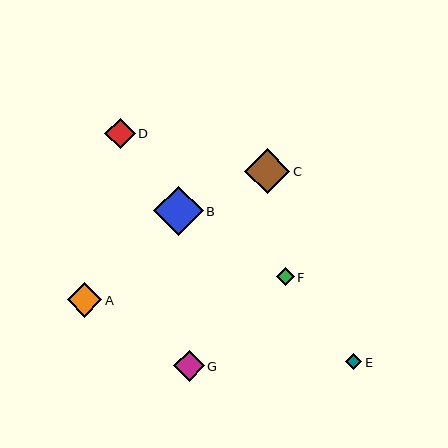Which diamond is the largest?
Diamond B is the largest with a size of approximately 49 pixels.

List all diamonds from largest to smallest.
From largest to smallest: B, C, A, D, G, F, E.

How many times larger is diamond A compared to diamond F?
Diamond A is approximately 1.9 times the size of diamond F.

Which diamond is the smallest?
Diamond E is the smallest with a size of approximately 16 pixels.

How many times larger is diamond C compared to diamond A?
Diamond C is approximately 1.3 times the size of diamond A.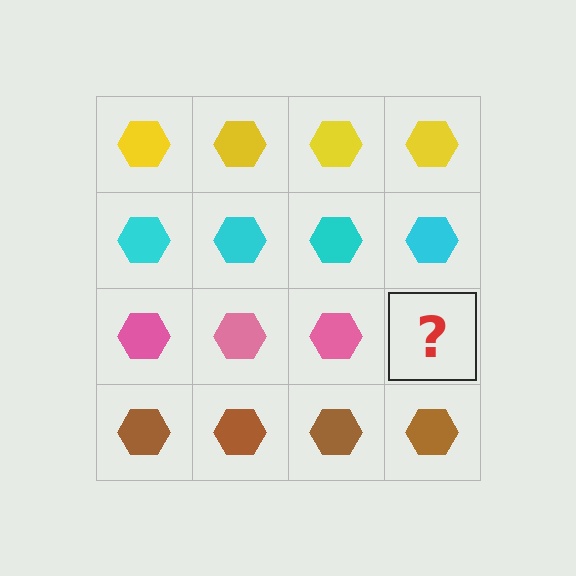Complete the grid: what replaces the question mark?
The question mark should be replaced with a pink hexagon.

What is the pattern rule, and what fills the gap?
The rule is that each row has a consistent color. The gap should be filled with a pink hexagon.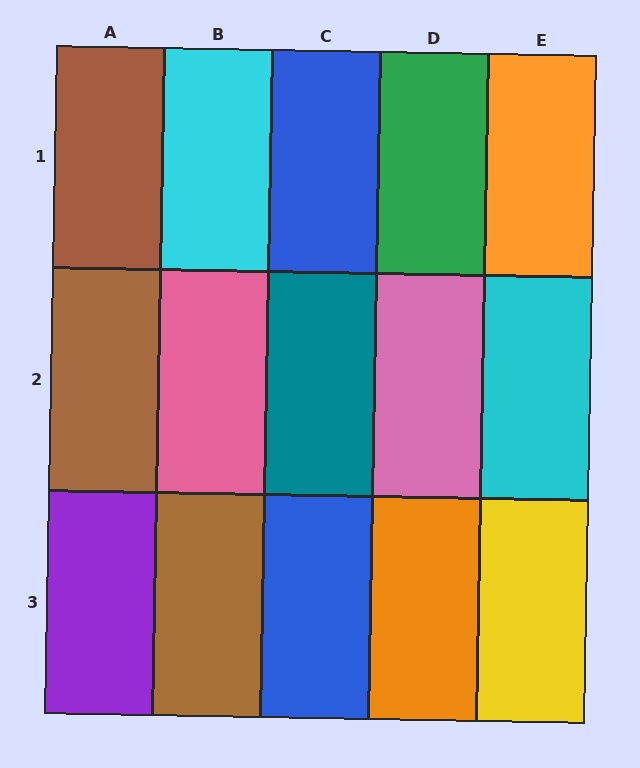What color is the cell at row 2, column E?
Cyan.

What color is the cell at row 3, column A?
Purple.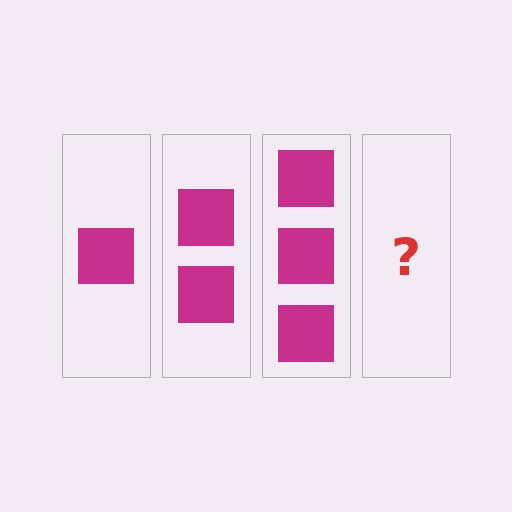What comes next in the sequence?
The next element should be 4 squares.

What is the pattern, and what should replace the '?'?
The pattern is that each step adds one more square. The '?' should be 4 squares.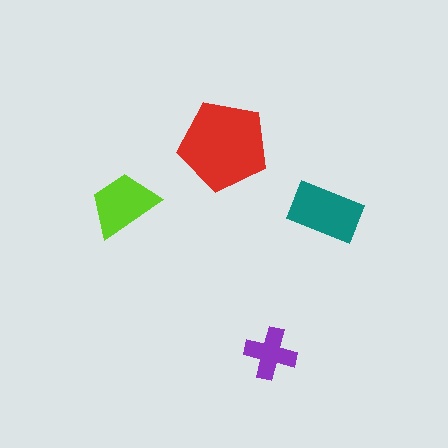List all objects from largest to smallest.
The red pentagon, the teal rectangle, the lime trapezoid, the purple cross.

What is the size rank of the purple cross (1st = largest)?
4th.